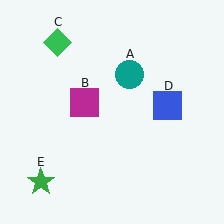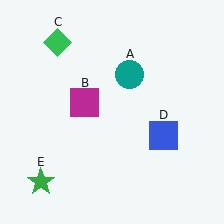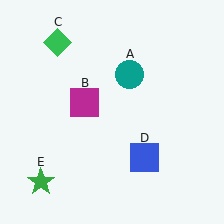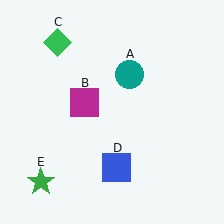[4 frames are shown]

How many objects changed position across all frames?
1 object changed position: blue square (object D).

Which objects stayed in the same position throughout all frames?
Teal circle (object A) and magenta square (object B) and green diamond (object C) and green star (object E) remained stationary.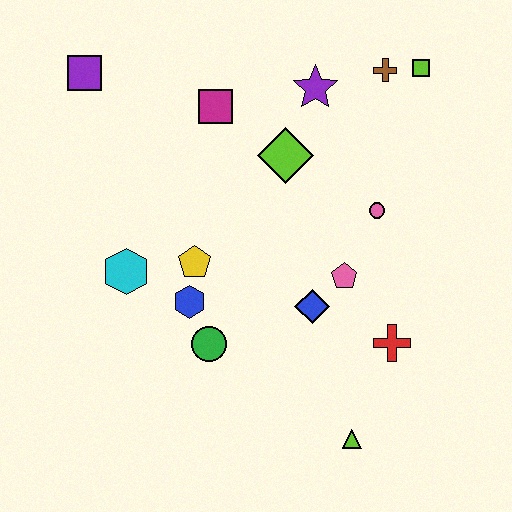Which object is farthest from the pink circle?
The purple square is farthest from the pink circle.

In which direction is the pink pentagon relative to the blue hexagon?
The pink pentagon is to the right of the blue hexagon.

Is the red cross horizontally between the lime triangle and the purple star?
No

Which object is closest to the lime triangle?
The red cross is closest to the lime triangle.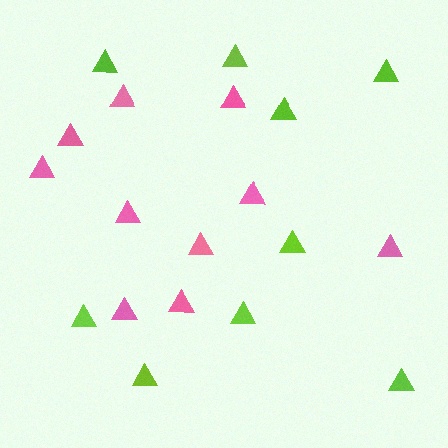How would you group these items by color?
There are 2 groups: one group of lime triangles (9) and one group of pink triangles (10).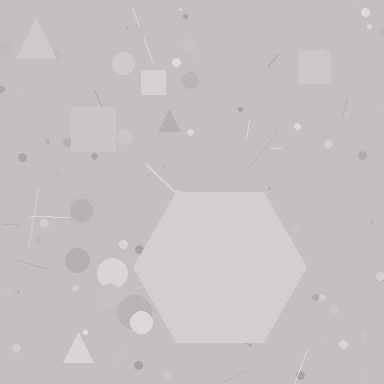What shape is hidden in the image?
A hexagon is hidden in the image.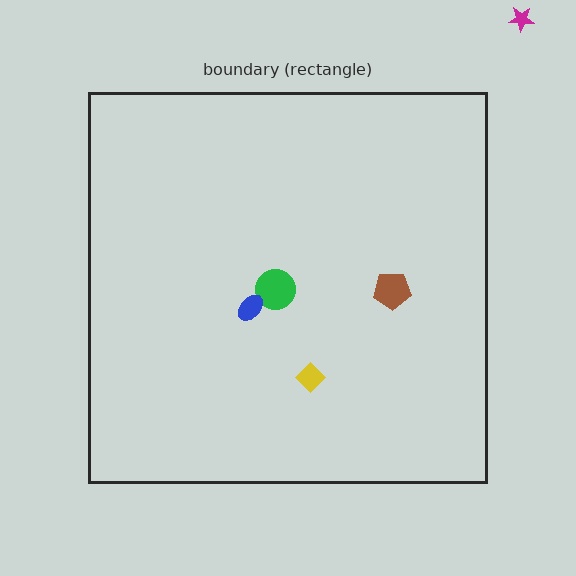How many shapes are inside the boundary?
4 inside, 1 outside.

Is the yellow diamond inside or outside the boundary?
Inside.